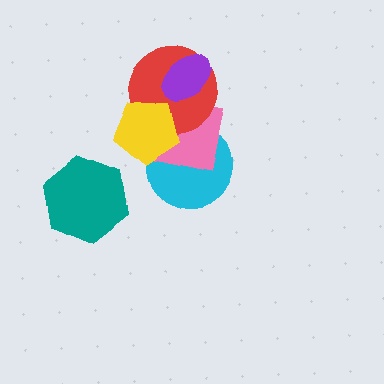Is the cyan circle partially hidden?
Yes, it is partially covered by another shape.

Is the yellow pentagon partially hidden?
No, no other shape covers it.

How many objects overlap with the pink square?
3 objects overlap with the pink square.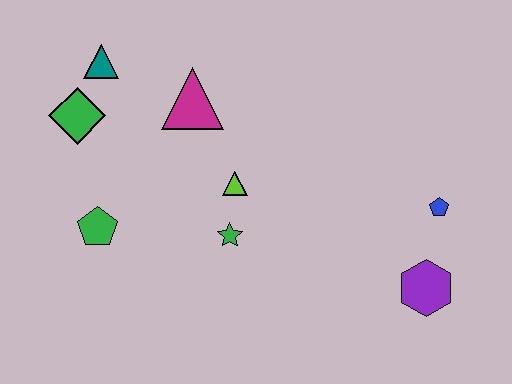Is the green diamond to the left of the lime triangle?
Yes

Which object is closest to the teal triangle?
The green diamond is closest to the teal triangle.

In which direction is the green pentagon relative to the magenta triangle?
The green pentagon is below the magenta triangle.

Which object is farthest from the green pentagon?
The blue pentagon is farthest from the green pentagon.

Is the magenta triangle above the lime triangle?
Yes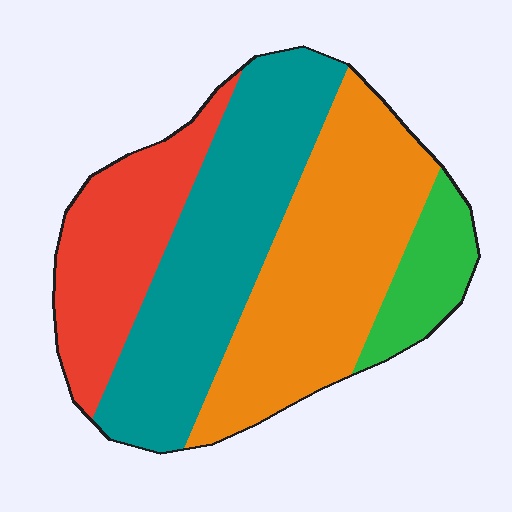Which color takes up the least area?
Green, at roughly 10%.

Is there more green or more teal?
Teal.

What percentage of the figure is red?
Red takes up less than a quarter of the figure.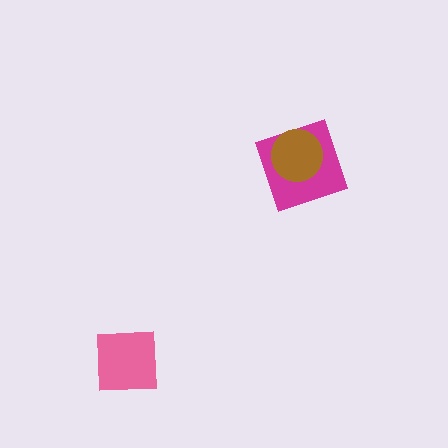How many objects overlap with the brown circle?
1 object overlaps with the brown circle.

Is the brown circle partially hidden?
No, no other shape covers it.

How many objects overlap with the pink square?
0 objects overlap with the pink square.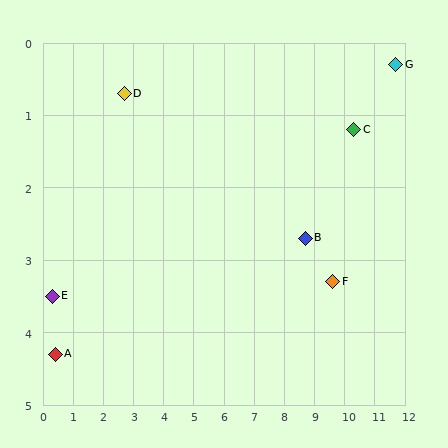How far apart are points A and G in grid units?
Points A and G are about 12.0 grid units apart.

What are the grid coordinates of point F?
Point F is at approximately (9.6, 3.3).